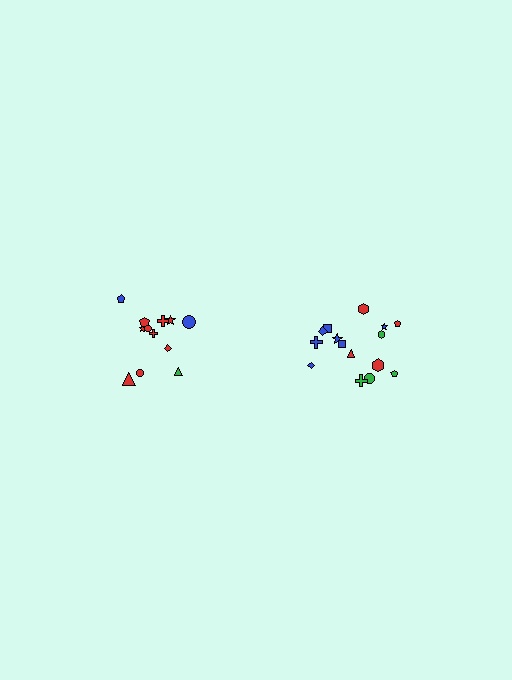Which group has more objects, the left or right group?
The right group.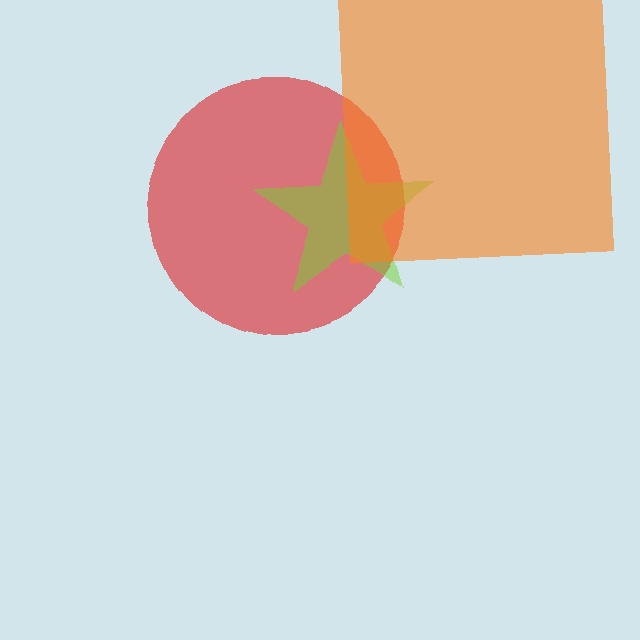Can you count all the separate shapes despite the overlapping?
Yes, there are 3 separate shapes.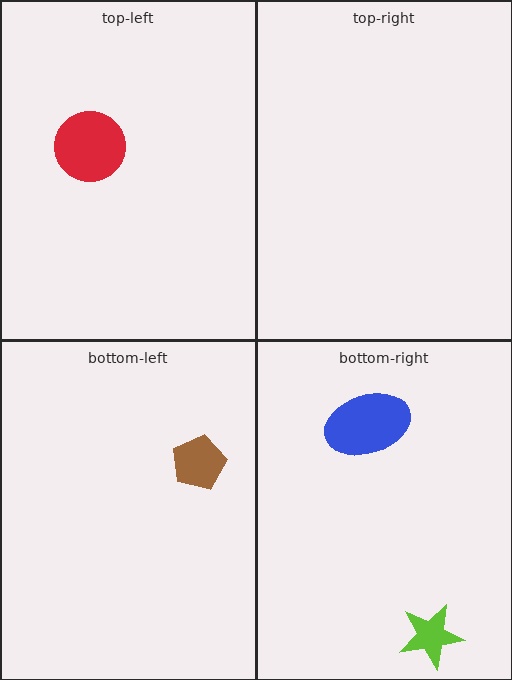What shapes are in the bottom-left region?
The brown pentagon.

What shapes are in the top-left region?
The red circle.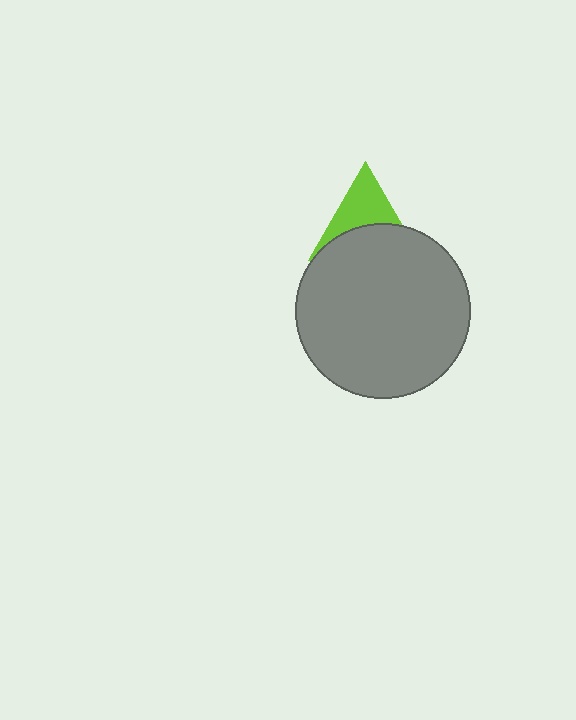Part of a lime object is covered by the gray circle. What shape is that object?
It is a triangle.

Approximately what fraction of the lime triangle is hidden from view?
Roughly 53% of the lime triangle is hidden behind the gray circle.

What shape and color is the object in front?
The object in front is a gray circle.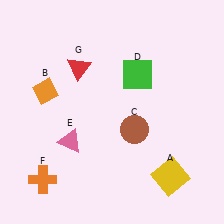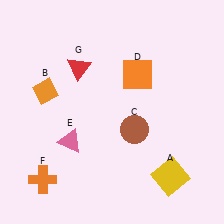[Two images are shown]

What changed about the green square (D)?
In Image 1, D is green. In Image 2, it changed to orange.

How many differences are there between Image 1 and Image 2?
There is 1 difference between the two images.